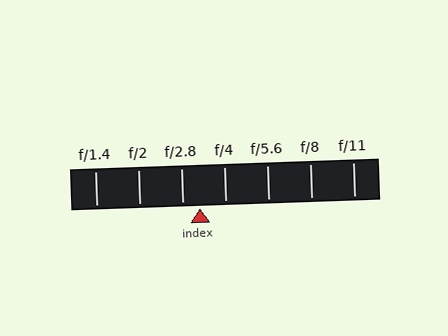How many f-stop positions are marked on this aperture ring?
There are 7 f-stop positions marked.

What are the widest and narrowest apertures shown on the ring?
The widest aperture shown is f/1.4 and the narrowest is f/11.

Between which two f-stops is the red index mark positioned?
The index mark is between f/2.8 and f/4.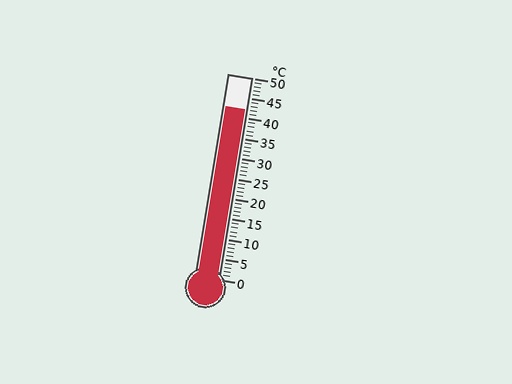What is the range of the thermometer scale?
The thermometer scale ranges from 0°C to 50°C.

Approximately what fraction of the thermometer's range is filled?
The thermometer is filled to approximately 85% of its range.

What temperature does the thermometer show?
The thermometer shows approximately 42°C.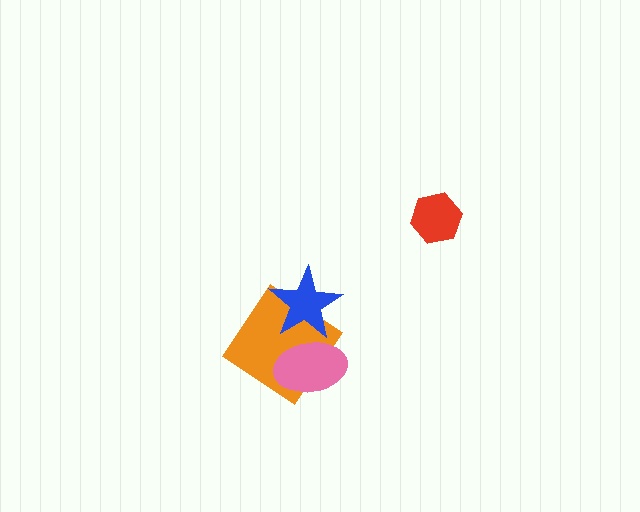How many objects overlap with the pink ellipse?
2 objects overlap with the pink ellipse.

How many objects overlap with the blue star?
2 objects overlap with the blue star.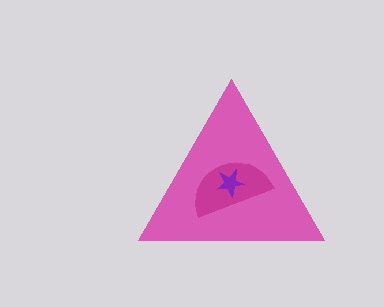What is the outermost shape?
The pink triangle.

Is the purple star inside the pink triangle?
Yes.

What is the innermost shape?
The purple star.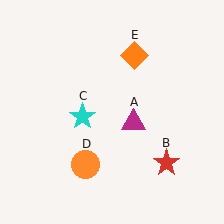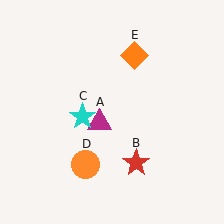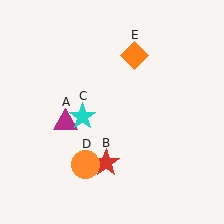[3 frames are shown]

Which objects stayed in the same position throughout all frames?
Cyan star (object C) and orange circle (object D) and orange diamond (object E) remained stationary.